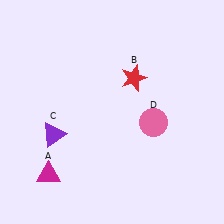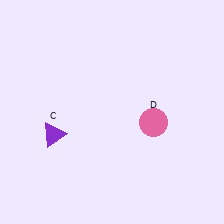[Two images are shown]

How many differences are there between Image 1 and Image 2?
There are 2 differences between the two images.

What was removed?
The red star (B), the magenta triangle (A) were removed in Image 2.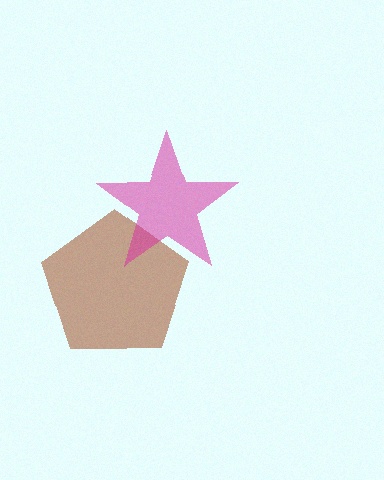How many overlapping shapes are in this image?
There are 2 overlapping shapes in the image.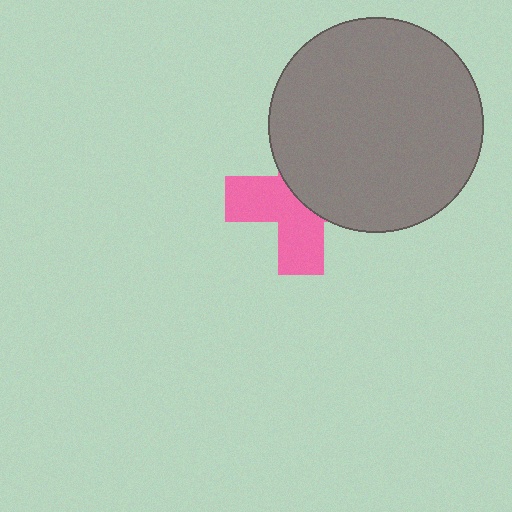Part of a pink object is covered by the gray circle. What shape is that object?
It is a cross.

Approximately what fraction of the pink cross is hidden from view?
Roughly 50% of the pink cross is hidden behind the gray circle.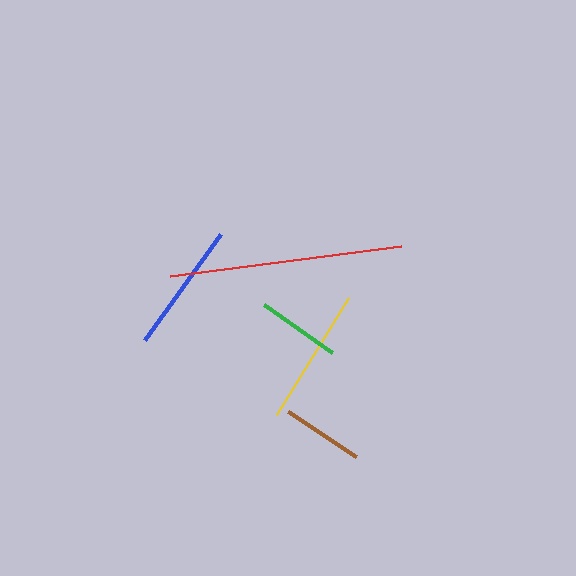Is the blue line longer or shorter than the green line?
The blue line is longer than the green line.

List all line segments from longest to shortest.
From longest to shortest: red, yellow, blue, green, brown.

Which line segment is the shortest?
The brown line is the shortest at approximately 82 pixels.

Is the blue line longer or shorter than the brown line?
The blue line is longer than the brown line.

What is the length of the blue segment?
The blue segment is approximately 131 pixels long.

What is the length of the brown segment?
The brown segment is approximately 82 pixels long.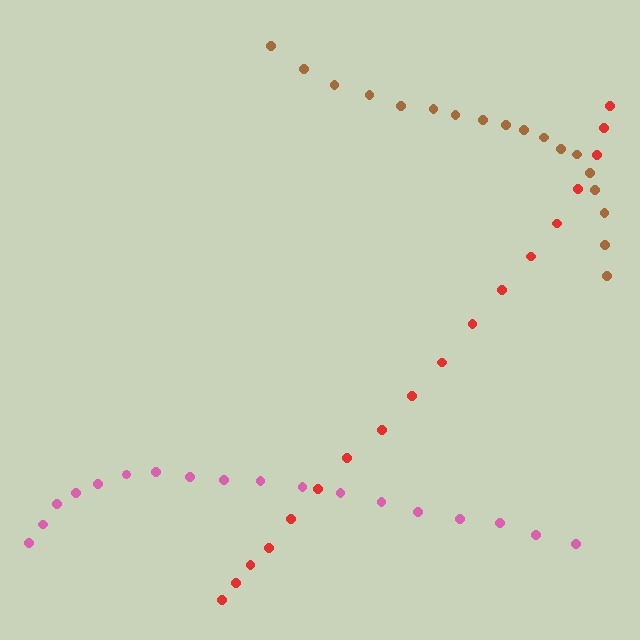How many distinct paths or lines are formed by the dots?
There are 3 distinct paths.